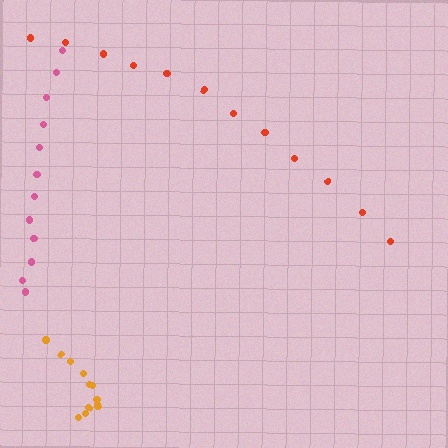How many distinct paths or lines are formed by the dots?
There are 3 distinct paths.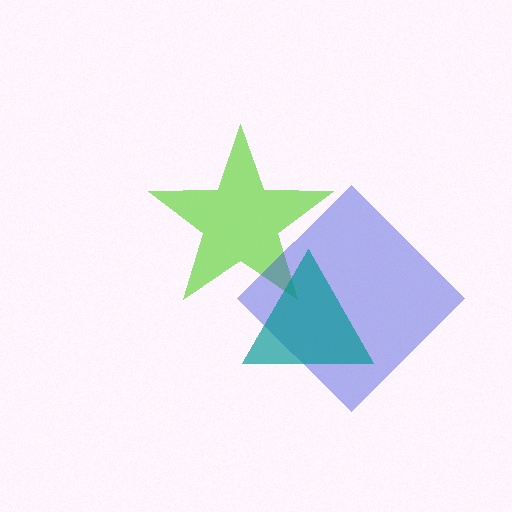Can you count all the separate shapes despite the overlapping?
Yes, there are 3 separate shapes.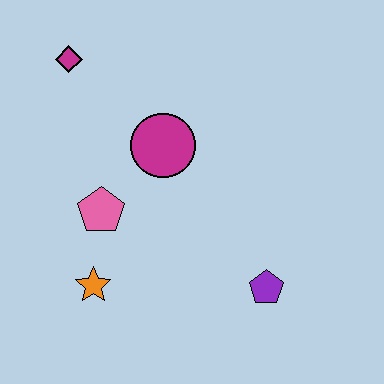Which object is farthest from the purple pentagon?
The magenta diamond is farthest from the purple pentagon.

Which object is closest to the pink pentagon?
The orange star is closest to the pink pentagon.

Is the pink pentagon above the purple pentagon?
Yes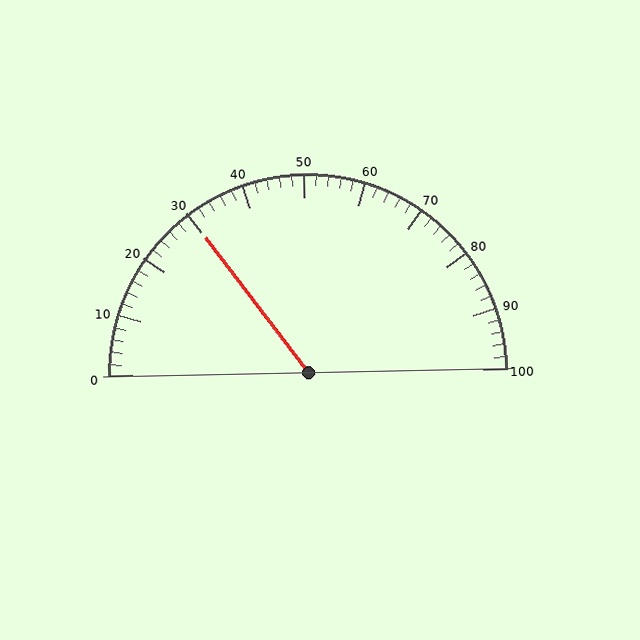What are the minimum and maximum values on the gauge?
The gauge ranges from 0 to 100.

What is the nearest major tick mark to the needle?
The nearest major tick mark is 30.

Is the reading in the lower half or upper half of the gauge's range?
The reading is in the lower half of the range (0 to 100).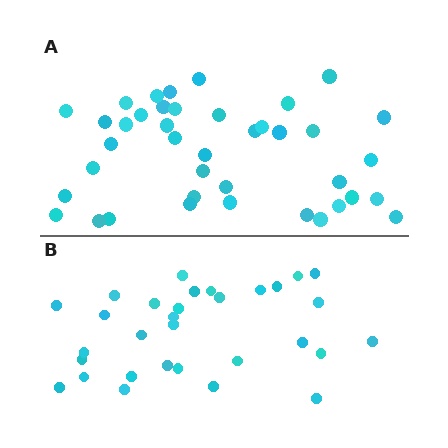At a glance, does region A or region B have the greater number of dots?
Region A (the top region) has more dots.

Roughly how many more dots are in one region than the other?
Region A has roughly 8 or so more dots than region B.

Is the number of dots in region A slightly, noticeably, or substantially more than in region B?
Region A has noticeably more, but not dramatically so. The ratio is roughly 1.3 to 1.